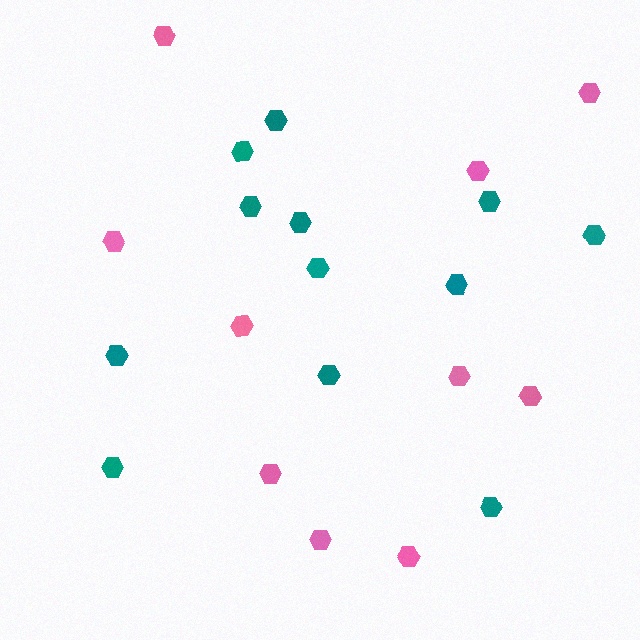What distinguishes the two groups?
There are 2 groups: one group of teal hexagons (12) and one group of pink hexagons (10).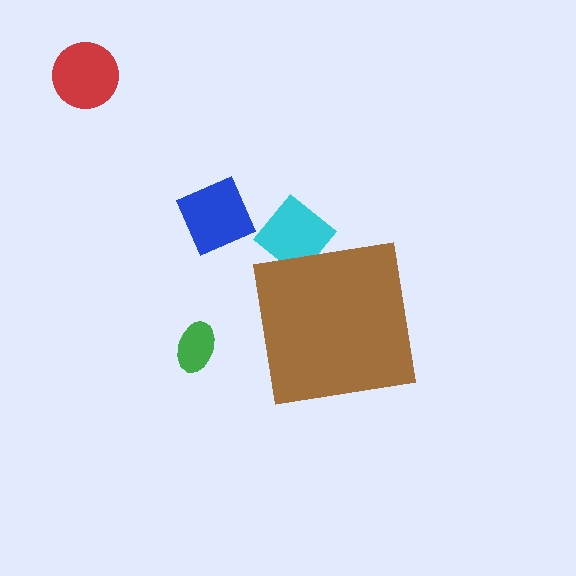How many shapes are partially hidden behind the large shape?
1 shape is partially hidden.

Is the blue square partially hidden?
No, the blue square is fully visible.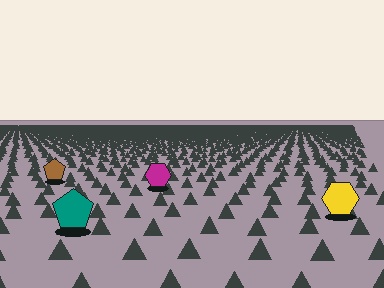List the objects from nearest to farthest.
From nearest to farthest: the teal pentagon, the yellow hexagon, the magenta hexagon, the brown pentagon.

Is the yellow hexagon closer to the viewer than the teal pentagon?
No. The teal pentagon is closer — you can tell from the texture gradient: the ground texture is coarser near it.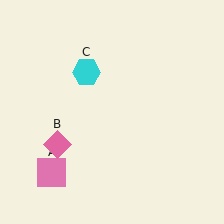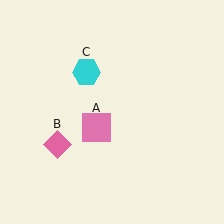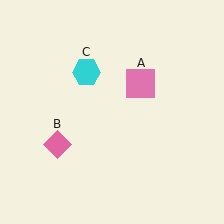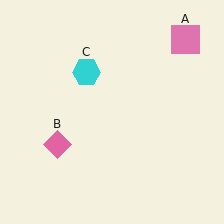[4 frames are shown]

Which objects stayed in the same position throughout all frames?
Pink diamond (object B) and cyan hexagon (object C) remained stationary.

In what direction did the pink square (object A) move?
The pink square (object A) moved up and to the right.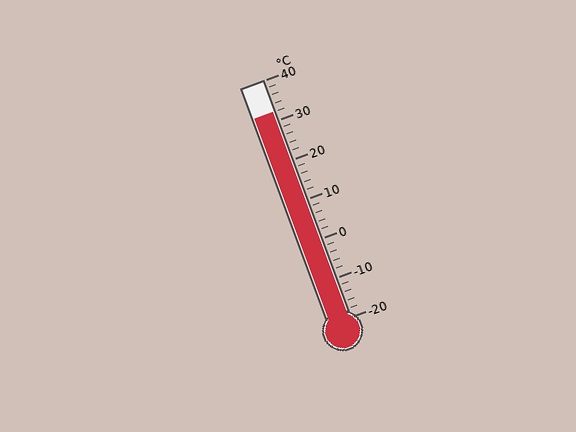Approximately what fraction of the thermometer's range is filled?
The thermometer is filled to approximately 85% of its range.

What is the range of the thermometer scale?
The thermometer scale ranges from -20°C to 40°C.